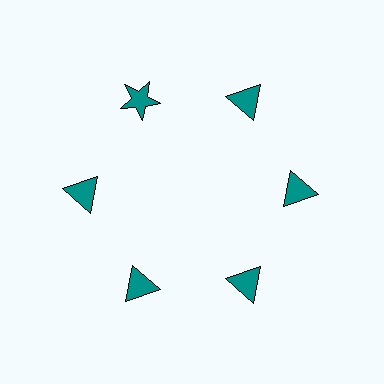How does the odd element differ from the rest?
It has a different shape: star instead of triangle.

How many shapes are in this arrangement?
There are 6 shapes arranged in a ring pattern.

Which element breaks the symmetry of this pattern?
The teal star at roughly the 11 o'clock position breaks the symmetry. All other shapes are teal triangles.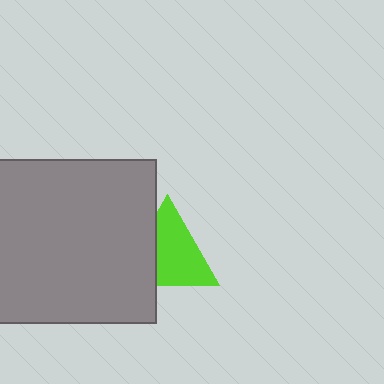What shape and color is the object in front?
The object in front is a gray square.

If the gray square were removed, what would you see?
You would see the complete lime triangle.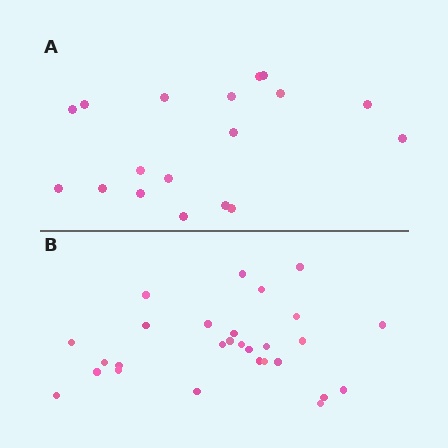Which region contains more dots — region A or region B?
Region B (the bottom region) has more dots.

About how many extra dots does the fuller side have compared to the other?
Region B has roughly 10 or so more dots than region A.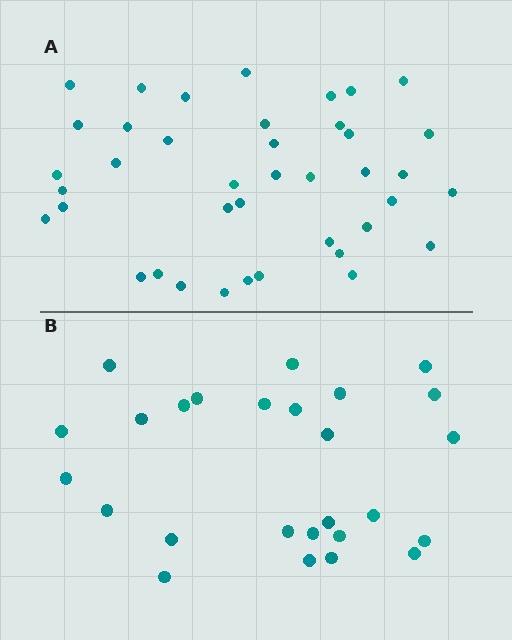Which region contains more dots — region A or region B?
Region A (the top region) has more dots.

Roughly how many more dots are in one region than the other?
Region A has approximately 15 more dots than region B.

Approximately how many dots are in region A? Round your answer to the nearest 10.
About 40 dots.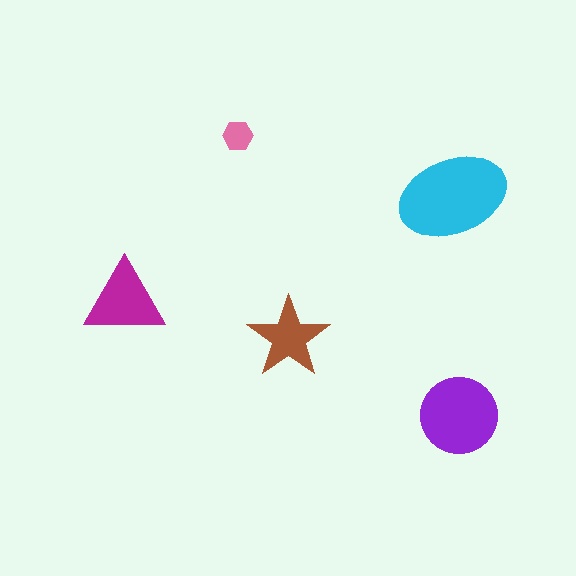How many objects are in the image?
There are 5 objects in the image.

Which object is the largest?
The cyan ellipse.